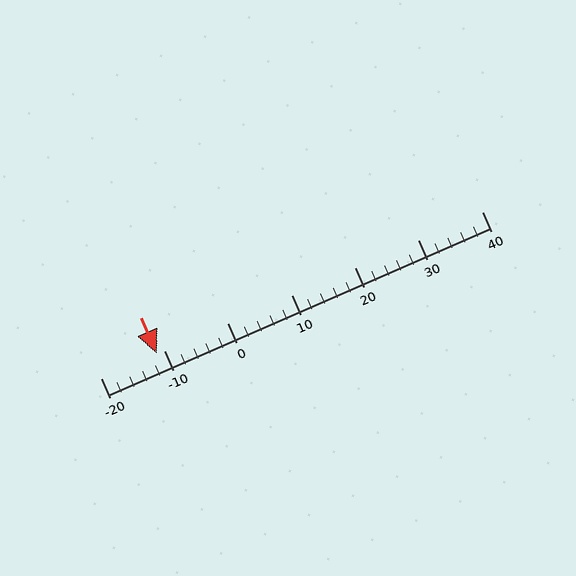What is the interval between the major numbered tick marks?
The major tick marks are spaced 10 units apart.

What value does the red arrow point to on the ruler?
The red arrow points to approximately -11.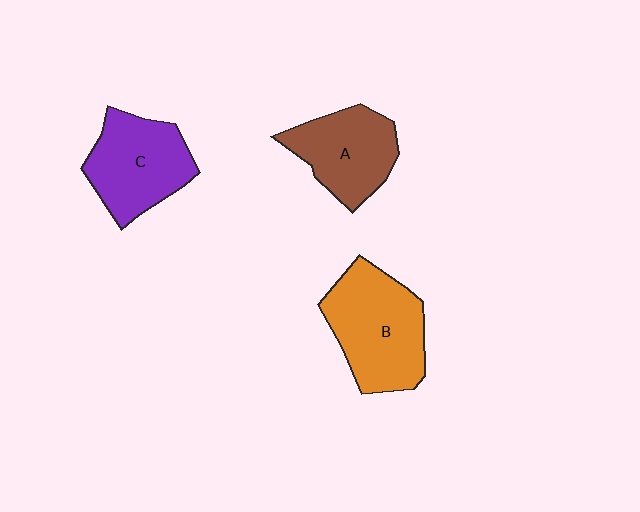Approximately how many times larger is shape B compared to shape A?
Approximately 1.3 times.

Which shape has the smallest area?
Shape A (brown).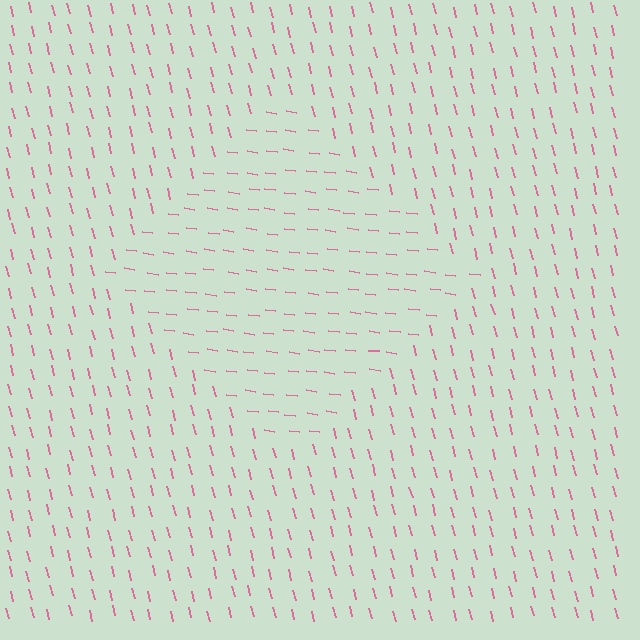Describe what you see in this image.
The image is filled with small pink line segments. A diamond region in the image has lines oriented differently from the surrounding lines, creating a visible texture boundary.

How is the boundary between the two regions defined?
The boundary is defined purely by a change in line orientation (approximately 68 degrees difference). All lines are the same color and thickness.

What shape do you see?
I see a diamond.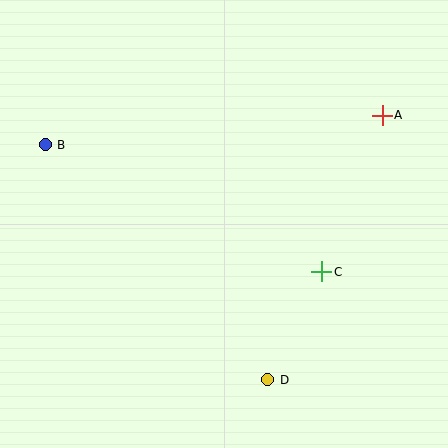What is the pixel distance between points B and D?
The distance between B and D is 324 pixels.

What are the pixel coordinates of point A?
Point A is at (382, 115).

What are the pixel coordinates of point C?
Point C is at (322, 272).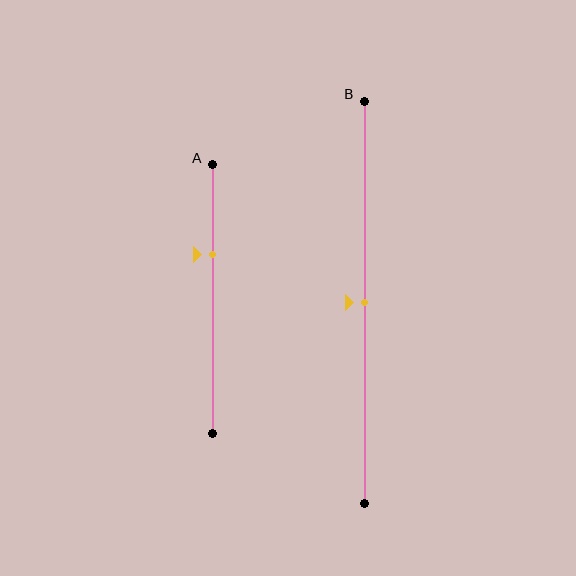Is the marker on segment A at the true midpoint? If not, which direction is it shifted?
No, the marker on segment A is shifted upward by about 17% of the segment length.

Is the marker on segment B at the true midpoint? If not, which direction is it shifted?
Yes, the marker on segment B is at the true midpoint.